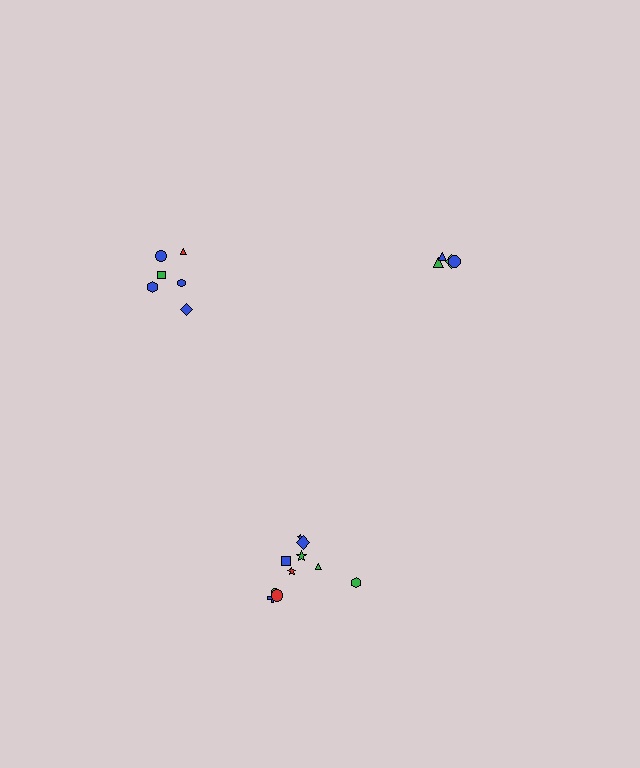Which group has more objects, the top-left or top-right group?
The top-left group.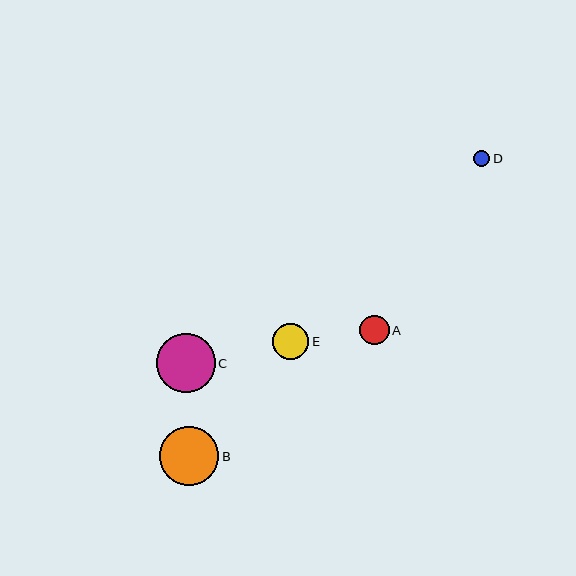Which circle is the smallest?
Circle D is the smallest with a size of approximately 16 pixels.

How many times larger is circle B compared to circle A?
Circle B is approximately 2.0 times the size of circle A.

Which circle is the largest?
Circle B is the largest with a size of approximately 59 pixels.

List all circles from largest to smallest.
From largest to smallest: B, C, E, A, D.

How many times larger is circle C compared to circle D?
Circle C is approximately 3.6 times the size of circle D.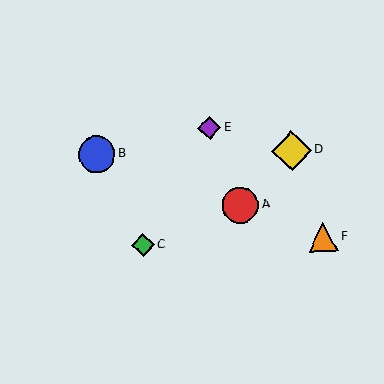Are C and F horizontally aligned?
Yes, both are at y≈245.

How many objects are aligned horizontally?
2 objects (C, F) are aligned horizontally.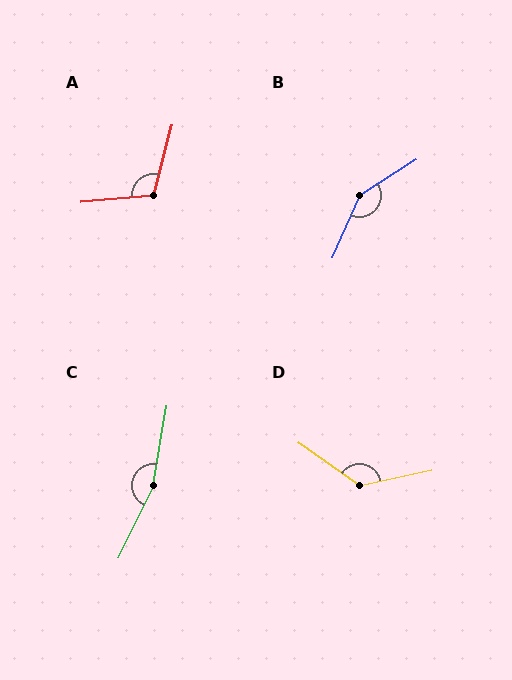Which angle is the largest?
C, at approximately 164 degrees.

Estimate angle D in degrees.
Approximately 133 degrees.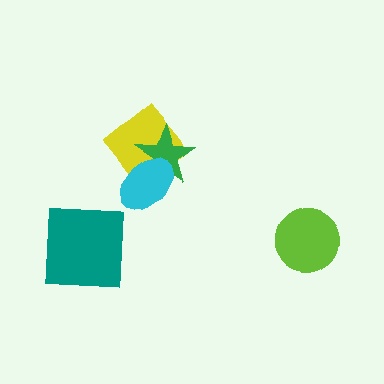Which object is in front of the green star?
The cyan ellipse is in front of the green star.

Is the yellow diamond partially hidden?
Yes, it is partially covered by another shape.